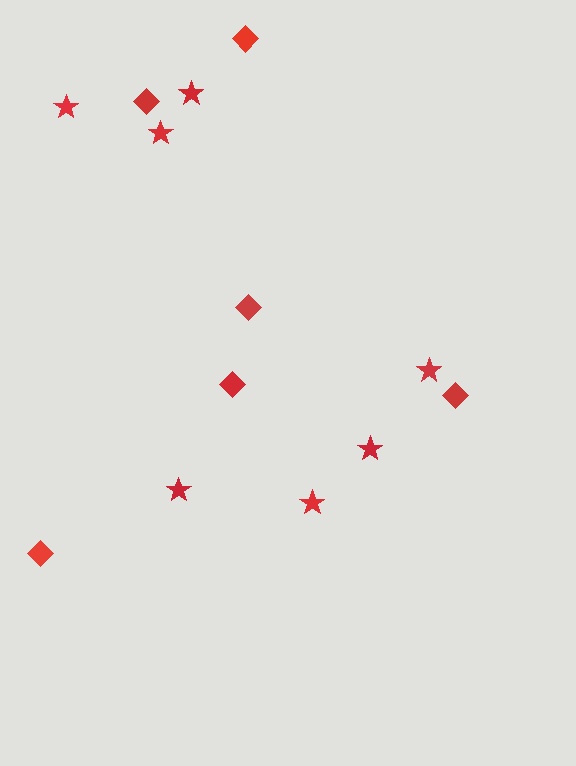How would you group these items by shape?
There are 2 groups: one group of diamonds (6) and one group of stars (7).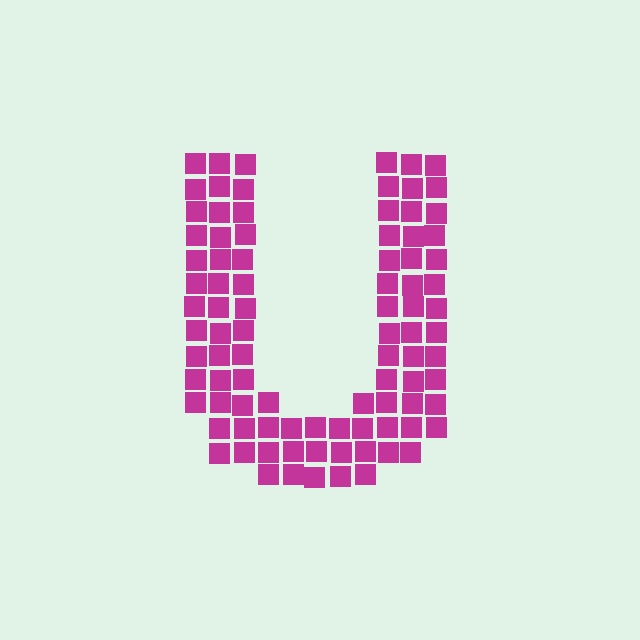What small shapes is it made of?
It is made of small squares.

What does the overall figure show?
The overall figure shows the letter U.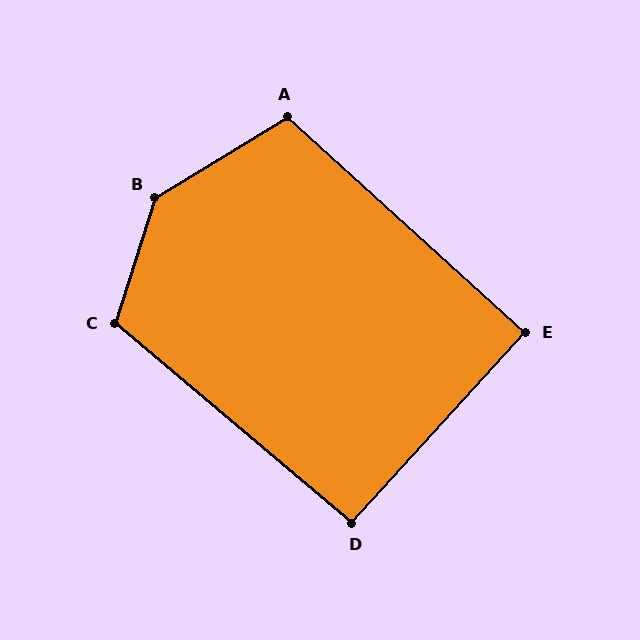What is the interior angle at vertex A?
Approximately 107 degrees (obtuse).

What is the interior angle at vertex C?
Approximately 112 degrees (obtuse).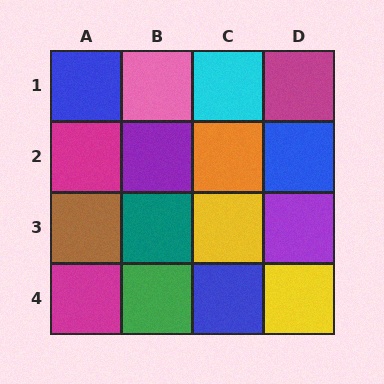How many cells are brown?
1 cell is brown.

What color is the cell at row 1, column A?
Blue.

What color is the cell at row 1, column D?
Magenta.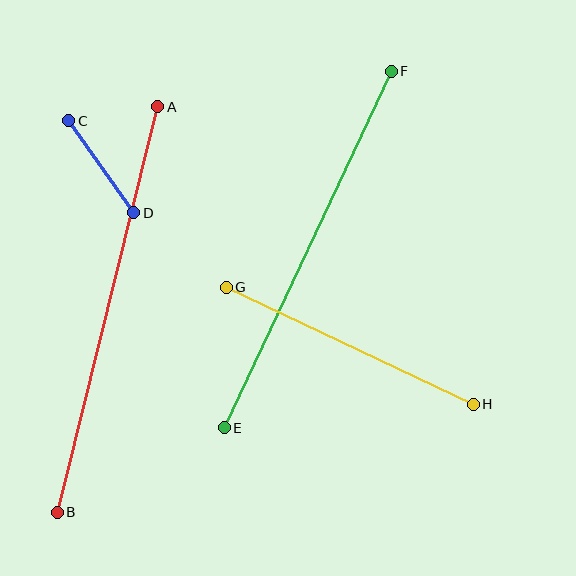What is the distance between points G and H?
The distance is approximately 273 pixels.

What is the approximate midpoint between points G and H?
The midpoint is at approximately (350, 346) pixels.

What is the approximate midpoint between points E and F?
The midpoint is at approximately (308, 250) pixels.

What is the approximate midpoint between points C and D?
The midpoint is at approximately (101, 167) pixels.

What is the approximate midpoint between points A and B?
The midpoint is at approximately (107, 309) pixels.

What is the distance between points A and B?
The distance is approximately 418 pixels.